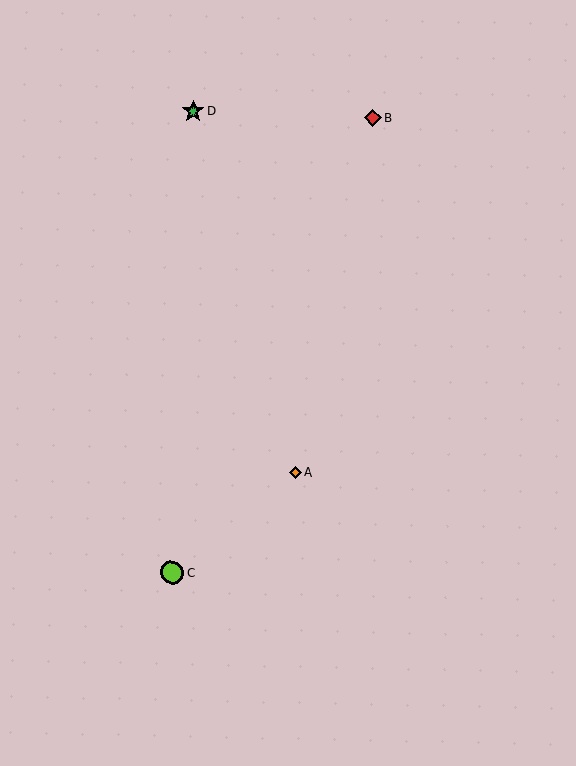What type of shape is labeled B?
Shape B is a red diamond.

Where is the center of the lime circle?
The center of the lime circle is at (172, 573).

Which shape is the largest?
The lime circle (labeled C) is the largest.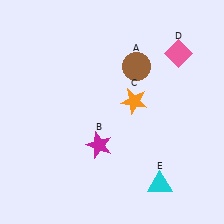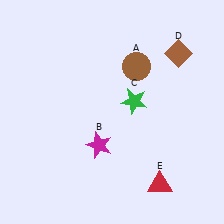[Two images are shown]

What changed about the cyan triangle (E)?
In Image 1, E is cyan. In Image 2, it changed to red.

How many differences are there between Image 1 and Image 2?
There are 3 differences between the two images.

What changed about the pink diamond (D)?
In Image 1, D is pink. In Image 2, it changed to brown.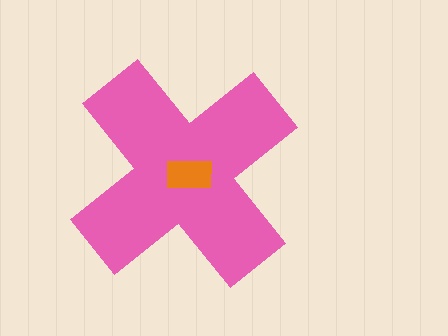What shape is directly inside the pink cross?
The orange rectangle.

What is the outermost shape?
The pink cross.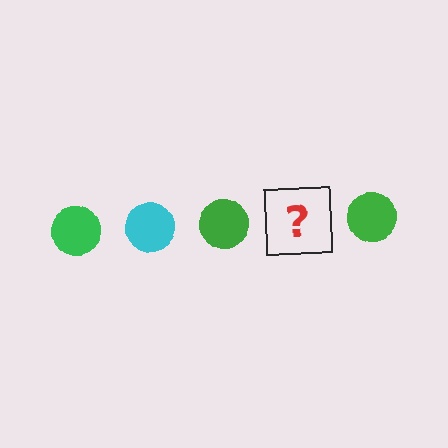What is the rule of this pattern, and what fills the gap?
The rule is that the pattern cycles through green, cyan circles. The gap should be filled with a cyan circle.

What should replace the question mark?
The question mark should be replaced with a cyan circle.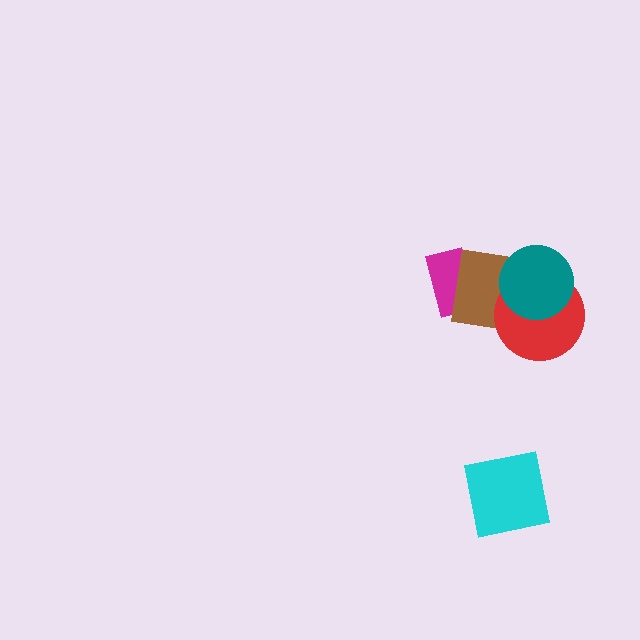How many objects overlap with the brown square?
3 objects overlap with the brown square.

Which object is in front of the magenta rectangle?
The brown square is in front of the magenta rectangle.